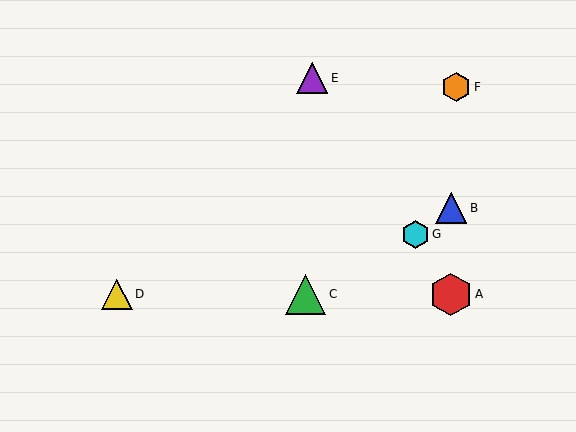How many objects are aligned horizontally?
3 objects (A, C, D) are aligned horizontally.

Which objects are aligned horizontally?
Objects A, C, D are aligned horizontally.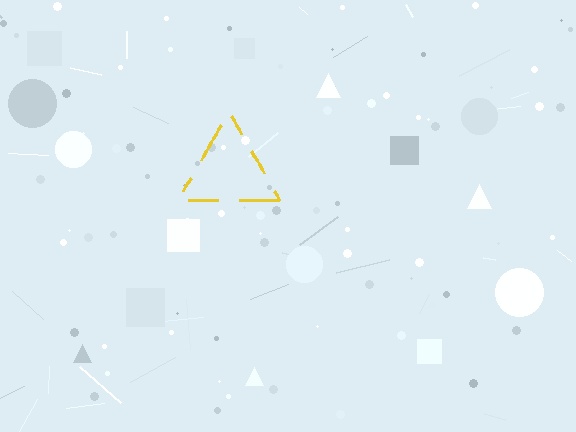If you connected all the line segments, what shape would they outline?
They would outline a triangle.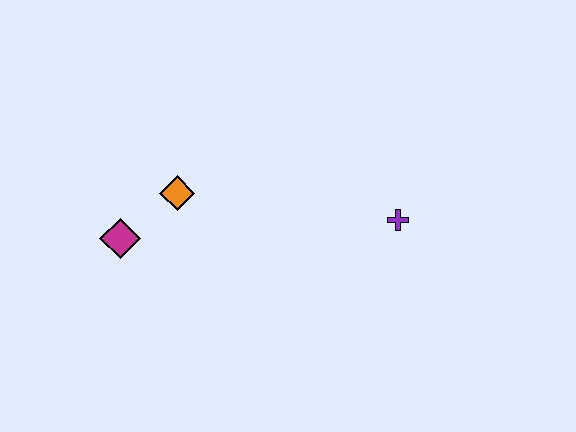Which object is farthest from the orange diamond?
The purple cross is farthest from the orange diamond.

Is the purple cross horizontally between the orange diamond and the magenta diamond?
No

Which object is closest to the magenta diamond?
The orange diamond is closest to the magenta diamond.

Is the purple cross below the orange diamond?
Yes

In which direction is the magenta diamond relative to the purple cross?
The magenta diamond is to the left of the purple cross.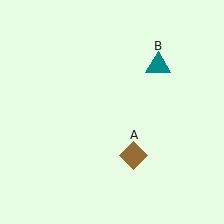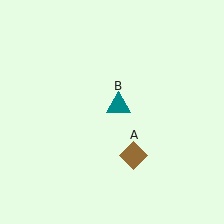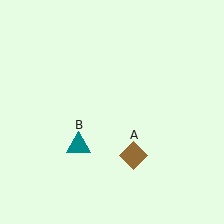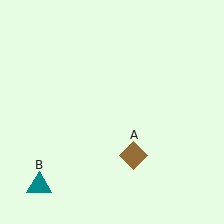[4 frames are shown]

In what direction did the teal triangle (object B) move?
The teal triangle (object B) moved down and to the left.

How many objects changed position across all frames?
1 object changed position: teal triangle (object B).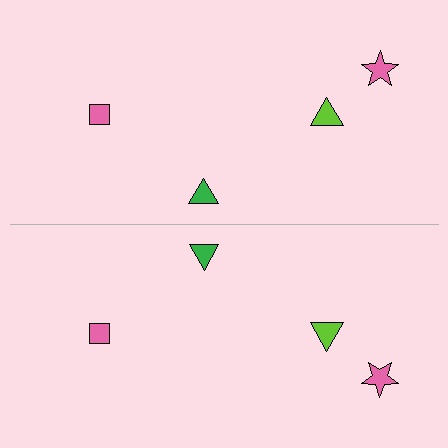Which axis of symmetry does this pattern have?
The pattern has a horizontal axis of symmetry running through the center of the image.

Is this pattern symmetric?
Yes, this pattern has bilateral (reflection) symmetry.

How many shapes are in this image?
There are 8 shapes in this image.